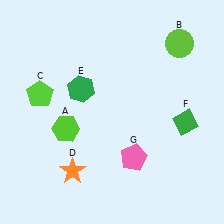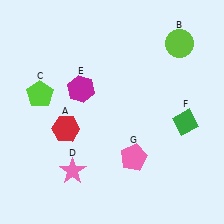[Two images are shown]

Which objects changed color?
A changed from lime to red. D changed from orange to pink. E changed from green to magenta.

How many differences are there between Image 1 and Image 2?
There are 3 differences between the two images.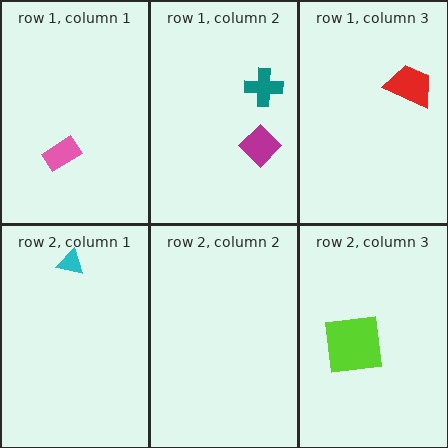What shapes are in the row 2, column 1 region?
The cyan triangle.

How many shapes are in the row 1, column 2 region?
2.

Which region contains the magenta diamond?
The row 1, column 2 region.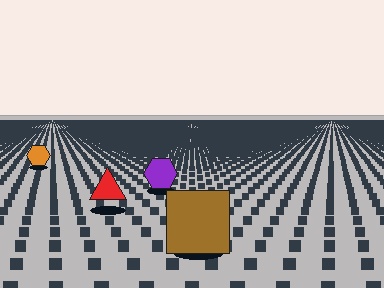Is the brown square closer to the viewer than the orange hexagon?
Yes. The brown square is closer — you can tell from the texture gradient: the ground texture is coarser near it.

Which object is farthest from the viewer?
The orange hexagon is farthest from the viewer. It appears smaller and the ground texture around it is denser.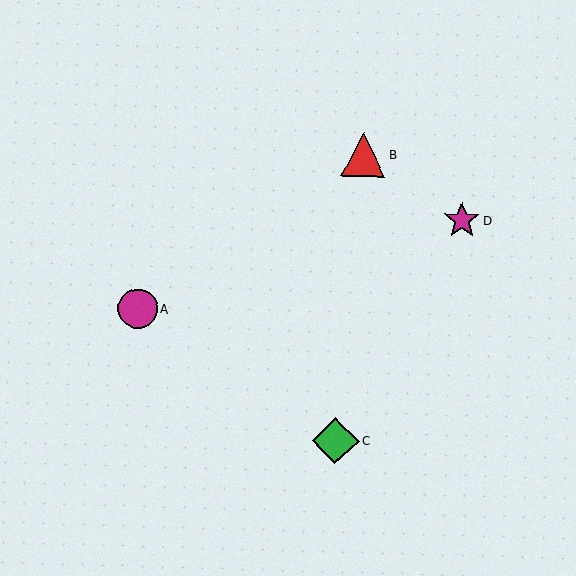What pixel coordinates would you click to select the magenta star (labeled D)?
Click at (462, 220) to select the magenta star D.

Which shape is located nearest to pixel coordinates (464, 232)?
The magenta star (labeled D) at (462, 220) is nearest to that location.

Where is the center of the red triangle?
The center of the red triangle is at (364, 154).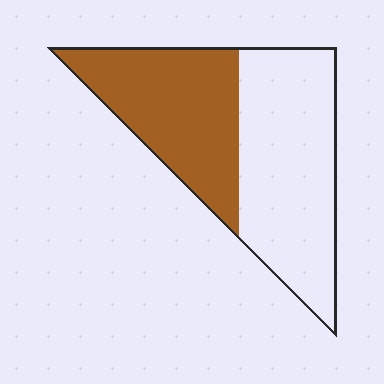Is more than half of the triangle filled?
No.